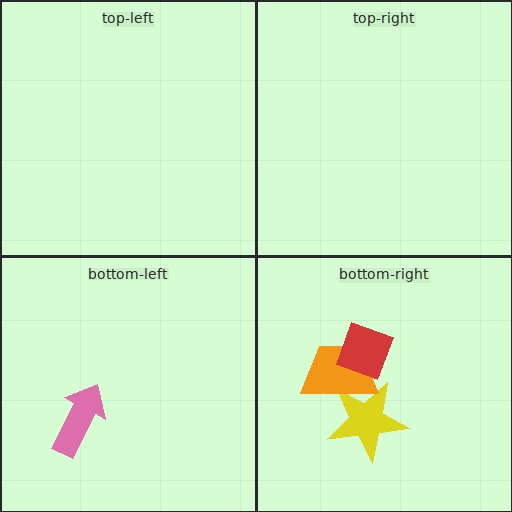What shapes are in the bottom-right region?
The yellow star, the orange trapezoid, the red diamond.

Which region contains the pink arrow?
The bottom-left region.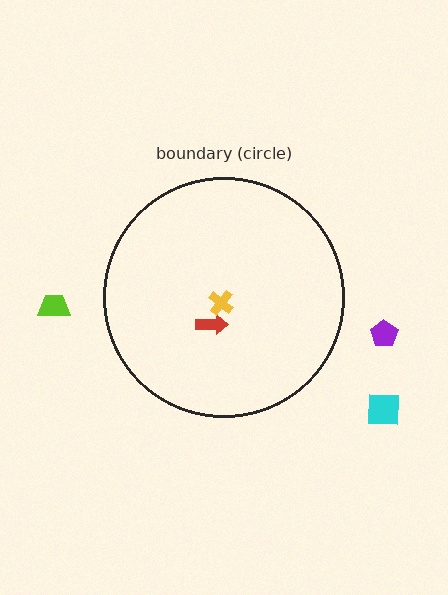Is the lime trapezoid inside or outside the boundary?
Outside.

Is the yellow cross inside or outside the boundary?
Inside.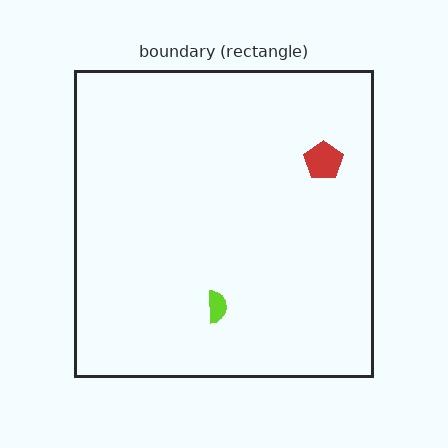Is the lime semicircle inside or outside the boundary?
Inside.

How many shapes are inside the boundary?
2 inside, 0 outside.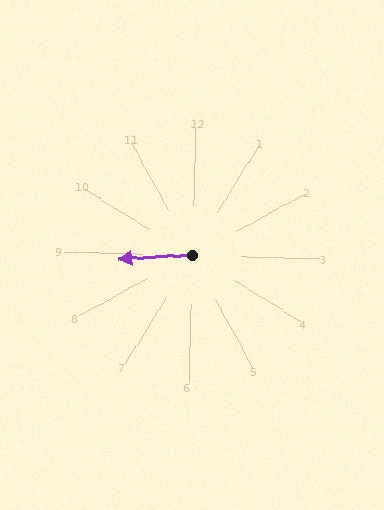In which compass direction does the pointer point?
West.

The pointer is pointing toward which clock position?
Roughly 9 o'clock.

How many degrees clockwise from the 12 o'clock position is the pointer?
Approximately 265 degrees.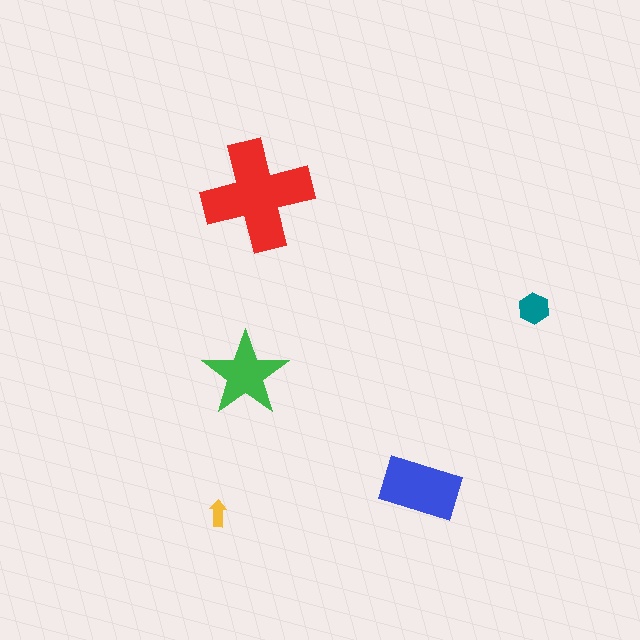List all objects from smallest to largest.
The yellow arrow, the teal hexagon, the green star, the blue rectangle, the red cross.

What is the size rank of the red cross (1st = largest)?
1st.